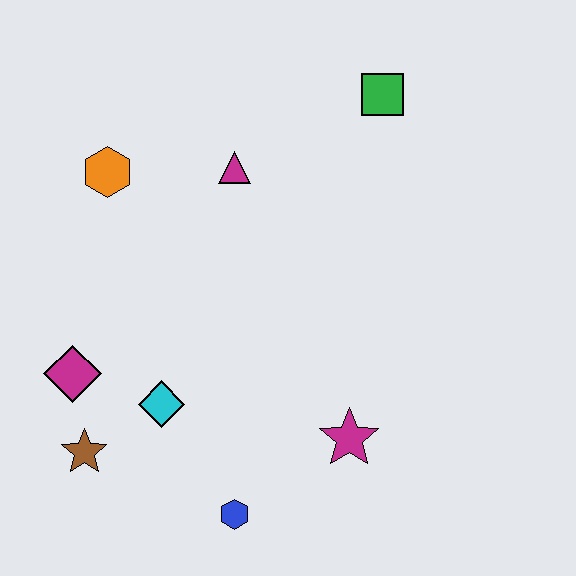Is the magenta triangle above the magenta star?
Yes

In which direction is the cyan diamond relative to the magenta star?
The cyan diamond is to the left of the magenta star.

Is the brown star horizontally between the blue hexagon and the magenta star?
No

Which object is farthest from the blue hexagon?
The green square is farthest from the blue hexagon.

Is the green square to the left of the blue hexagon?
No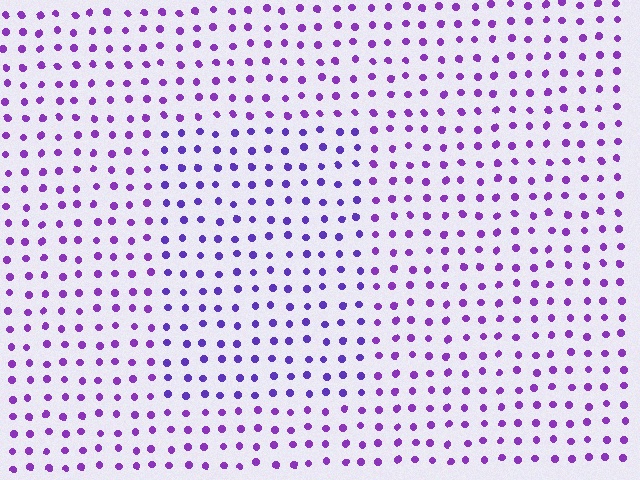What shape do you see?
I see a rectangle.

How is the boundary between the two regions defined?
The boundary is defined purely by a slight shift in hue (about 21 degrees). Spacing, size, and orientation are identical on both sides.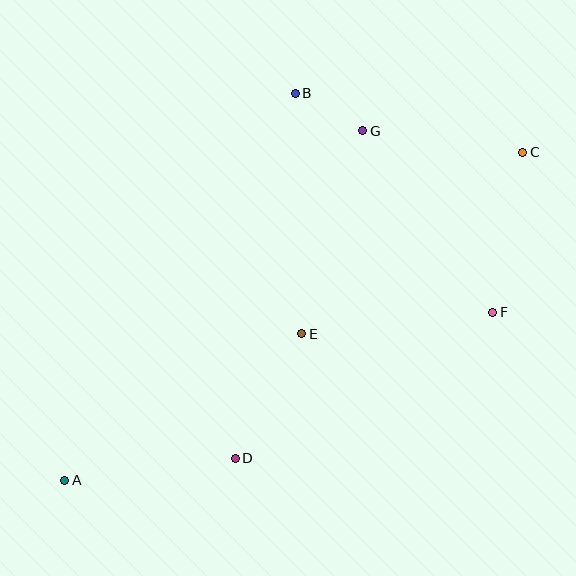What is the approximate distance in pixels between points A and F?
The distance between A and F is approximately 460 pixels.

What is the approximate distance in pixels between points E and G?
The distance between E and G is approximately 212 pixels.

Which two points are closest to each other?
Points B and G are closest to each other.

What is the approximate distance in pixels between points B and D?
The distance between B and D is approximately 370 pixels.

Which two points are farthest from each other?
Points A and C are farthest from each other.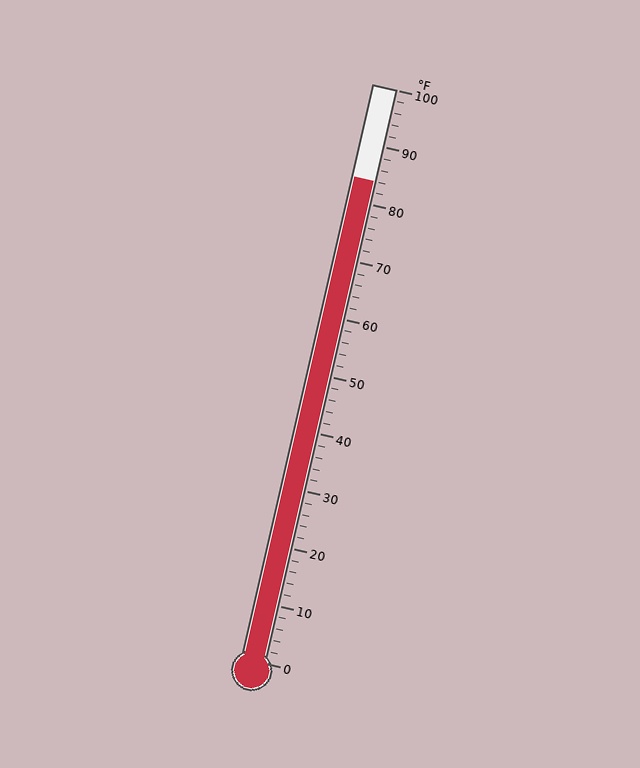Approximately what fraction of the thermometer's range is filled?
The thermometer is filled to approximately 85% of its range.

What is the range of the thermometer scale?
The thermometer scale ranges from 0°F to 100°F.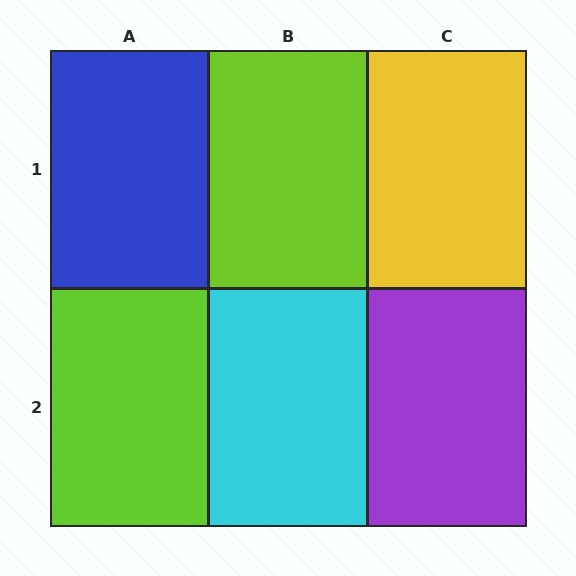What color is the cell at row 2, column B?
Cyan.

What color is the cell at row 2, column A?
Lime.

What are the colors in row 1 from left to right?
Blue, lime, yellow.